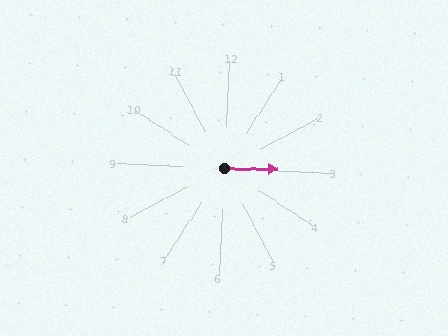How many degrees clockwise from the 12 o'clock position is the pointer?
Approximately 88 degrees.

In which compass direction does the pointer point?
East.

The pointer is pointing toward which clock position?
Roughly 3 o'clock.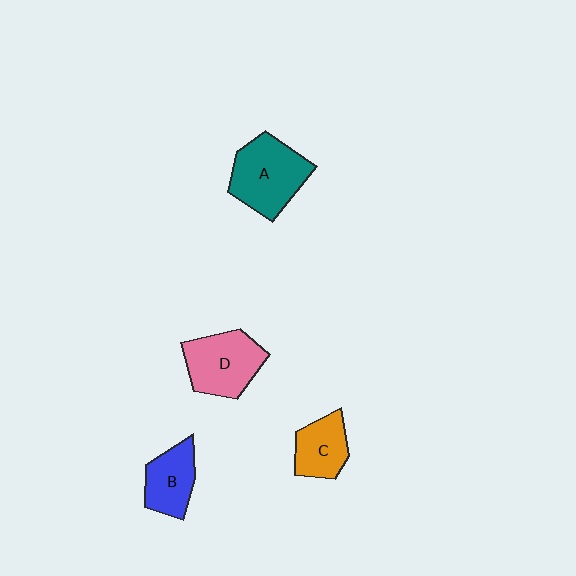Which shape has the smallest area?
Shape C (orange).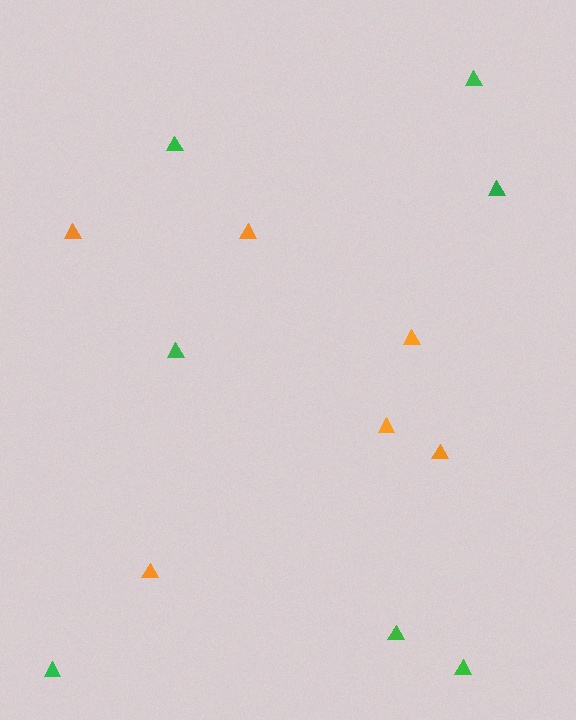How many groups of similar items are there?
There are 2 groups: one group of green triangles (7) and one group of orange triangles (6).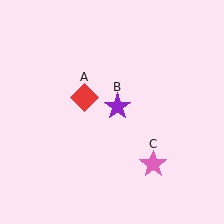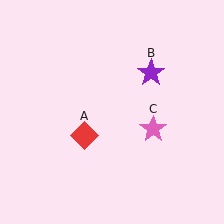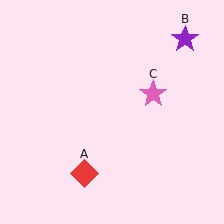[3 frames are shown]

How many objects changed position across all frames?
3 objects changed position: red diamond (object A), purple star (object B), pink star (object C).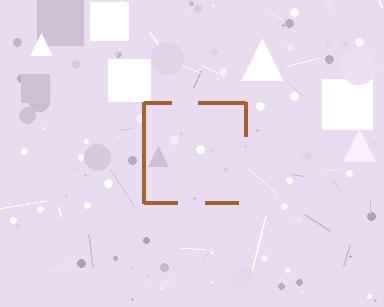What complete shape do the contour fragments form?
The contour fragments form a square.